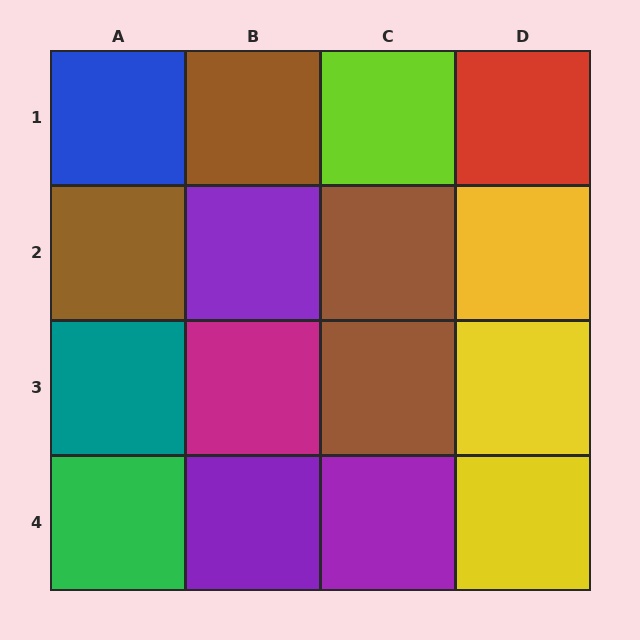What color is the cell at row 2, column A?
Brown.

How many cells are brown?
4 cells are brown.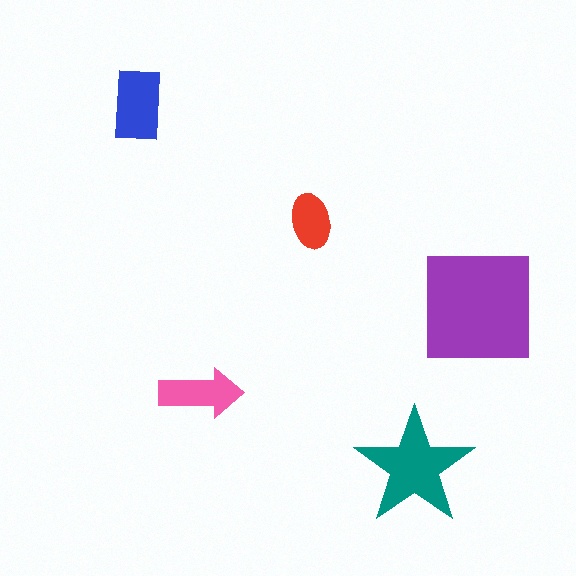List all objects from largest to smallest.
The purple square, the teal star, the blue rectangle, the pink arrow, the red ellipse.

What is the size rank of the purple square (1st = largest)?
1st.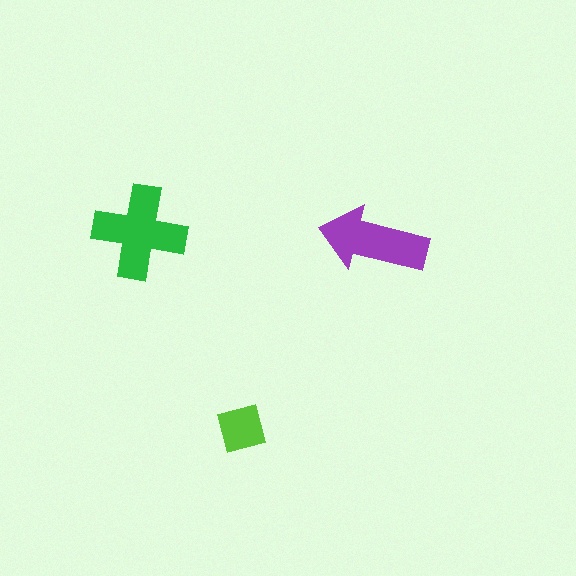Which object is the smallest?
The lime square.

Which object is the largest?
The green cross.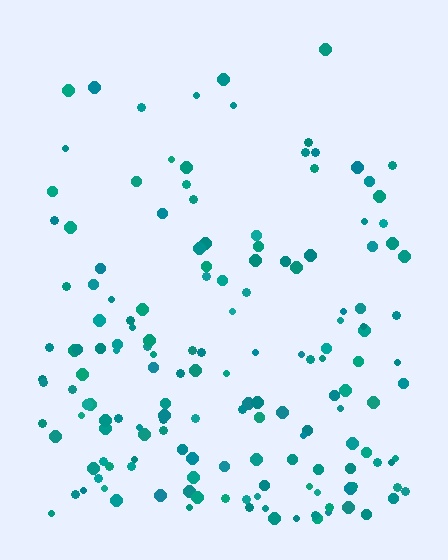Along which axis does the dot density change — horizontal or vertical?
Vertical.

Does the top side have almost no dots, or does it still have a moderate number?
Still a moderate number, just noticeably fewer than the bottom.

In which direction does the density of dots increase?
From top to bottom, with the bottom side densest.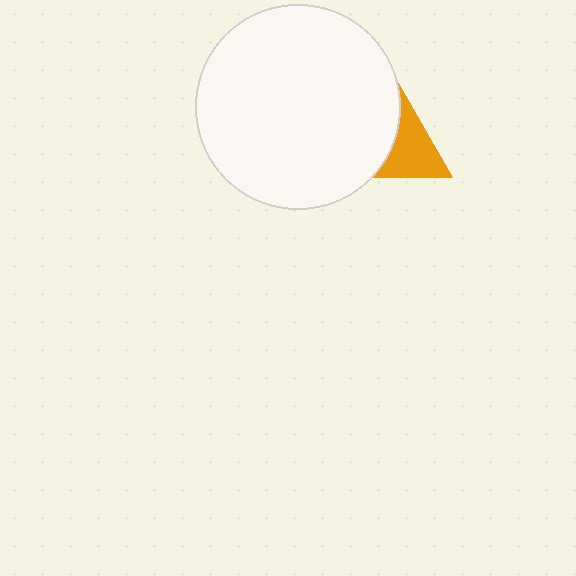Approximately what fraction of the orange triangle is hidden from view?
Roughly 61% of the orange triangle is hidden behind the white circle.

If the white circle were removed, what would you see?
You would see the complete orange triangle.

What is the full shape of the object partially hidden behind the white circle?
The partially hidden object is an orange triangle.